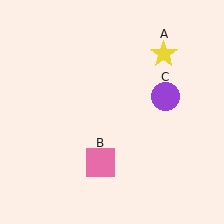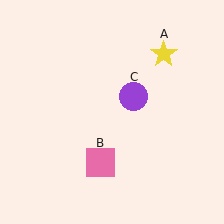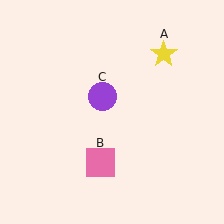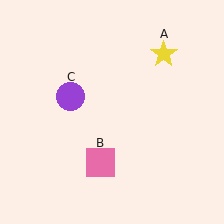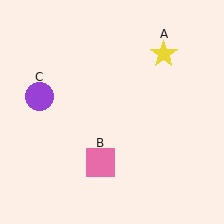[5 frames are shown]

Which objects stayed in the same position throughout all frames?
Yellow star (object A) and pink square (object B) remained stationary.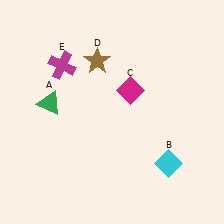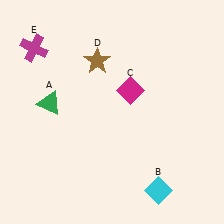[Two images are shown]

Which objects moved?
The objects that moved are: the cyan diamond (B), the magenta cross (E).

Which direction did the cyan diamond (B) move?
The cyan diamond (B) moved down.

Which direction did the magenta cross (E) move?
The magenta cross (E) moved left.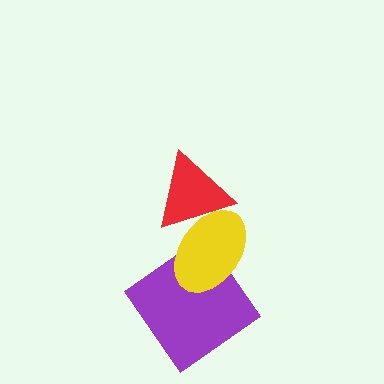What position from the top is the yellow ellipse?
The yellow ellipse is 2nd from the top.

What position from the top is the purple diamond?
The purple diamond is 3rd from the top.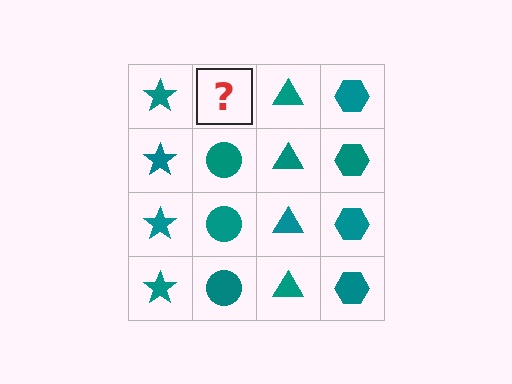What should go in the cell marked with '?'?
The missing cell should contain a teal circle.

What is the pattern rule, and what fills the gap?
The rule is that each column has a consistent shape. The gap should be filled with a teal circle.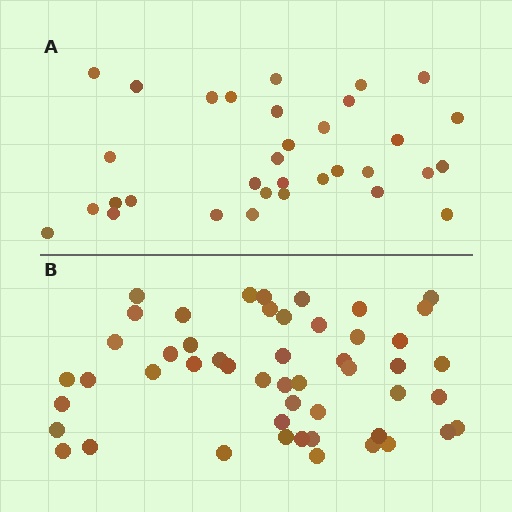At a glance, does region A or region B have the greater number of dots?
Region B (the bottom region) has more dots.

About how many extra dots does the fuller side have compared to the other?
Region B has approximately 15 more dots than region A.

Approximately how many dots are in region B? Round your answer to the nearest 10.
About 50 dots.